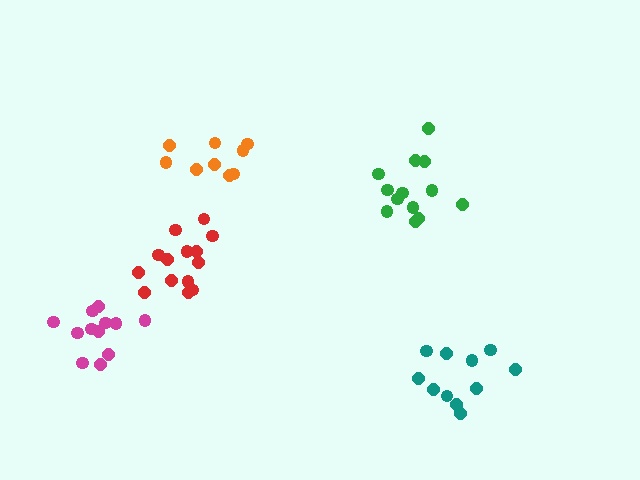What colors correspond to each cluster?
The clusters are colored: red, teal, green, orange, magenta.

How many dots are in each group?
Group 1: 14 dots, Group 2: 11 dots, Group 3: 13 dots, Group 4: 9 dots, Group 5: 12 dots (59 total).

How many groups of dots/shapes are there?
There are 5 groups.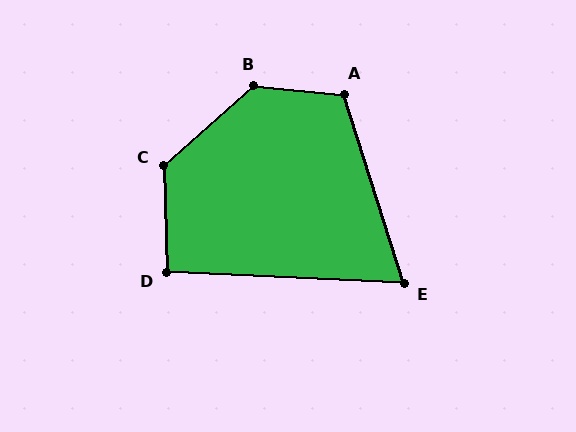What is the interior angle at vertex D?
Approximately 94 degrees (approximately right).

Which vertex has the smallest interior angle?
E, at approximately 70 degrees.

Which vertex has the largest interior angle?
B, at approximately 133 degrees.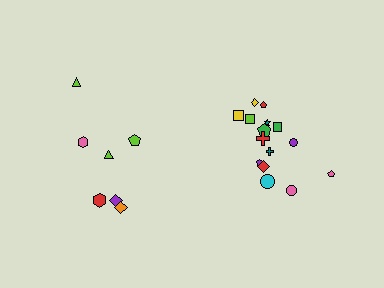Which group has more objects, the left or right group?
The right group.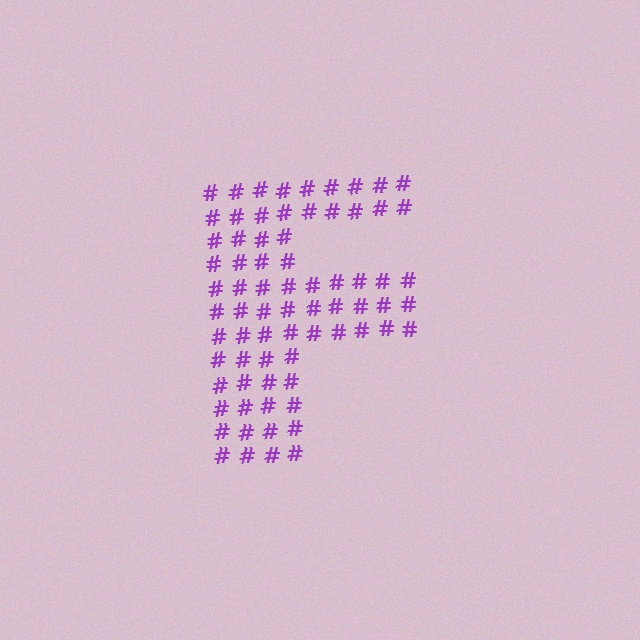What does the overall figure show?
The overall figure shows the letter F.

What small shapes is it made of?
It is made of small hash symbols.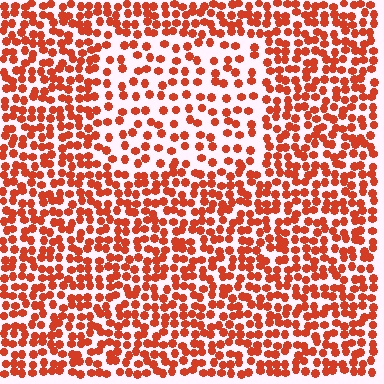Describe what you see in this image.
The image contains small red elements arranged at two different densities. A rectangle-shaped region is visible where the elements are less densely packed than the surrounding area.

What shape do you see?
I see a rectangle.